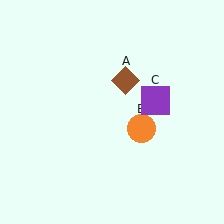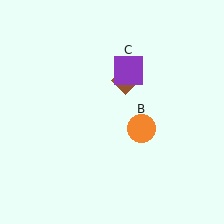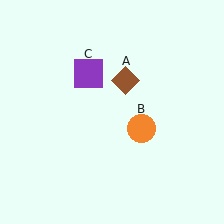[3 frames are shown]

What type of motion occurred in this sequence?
The purple square (object C) rotated counterclockwise around the center of the scene.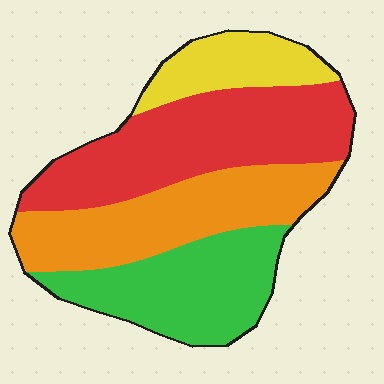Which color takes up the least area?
Yellow, at roughly 15%.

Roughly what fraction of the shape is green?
Green takes up about one quarter (1/4) of the shape.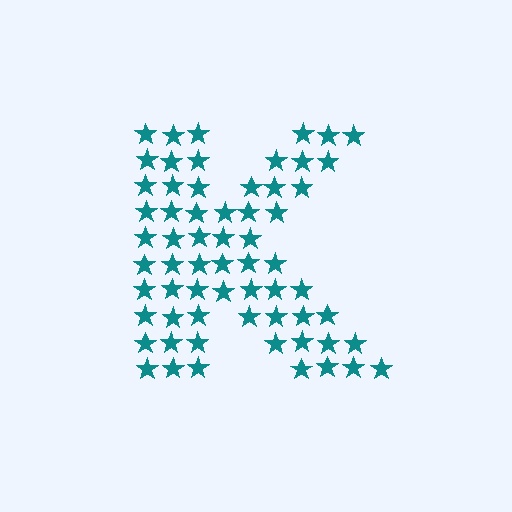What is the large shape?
The large shape is the letter K.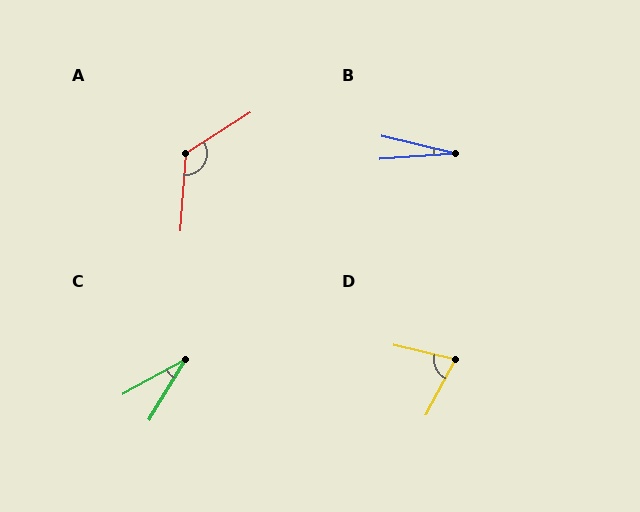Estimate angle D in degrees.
Approximately 75 degrees.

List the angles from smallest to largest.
B (18°), C (30°), D (75°), A (126°).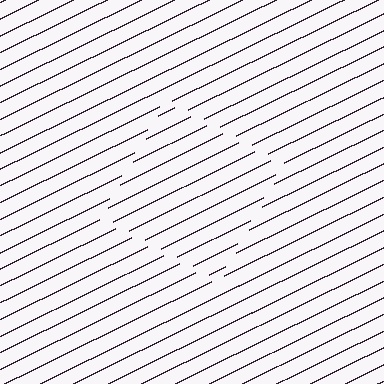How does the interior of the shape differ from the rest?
The interior of the shape contains the same grating, shifted by half a period — the contour is defined by the phase discontinuity where line-ends from the inner and outer gratings abut.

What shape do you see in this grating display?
An illusory square. The interior of the shape contains the same grating, shifted by half a period — the contour is defined by the phase discontinuity where line-ends from the inner and outer gratings abut.